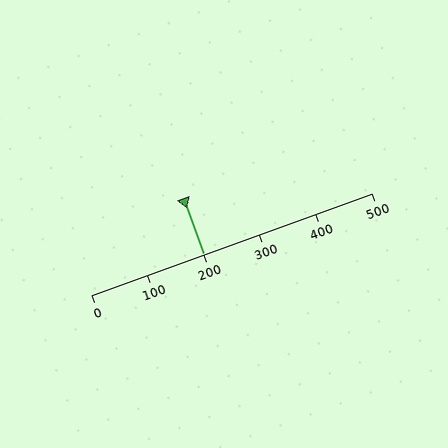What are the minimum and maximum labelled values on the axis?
The axis runs from 0 to 500.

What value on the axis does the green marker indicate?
The marker indicates approximately 200.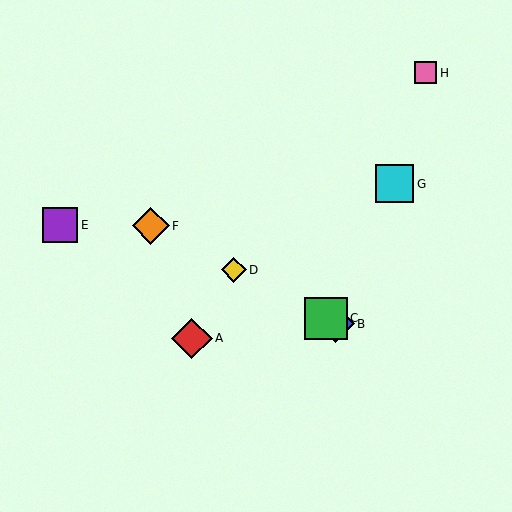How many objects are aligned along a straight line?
4 objects (B, C, D, F) are aligned along a straight line.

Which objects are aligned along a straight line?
Objects B, C, D, F are aligned along a straight line.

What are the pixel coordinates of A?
Object A is at (192, 338).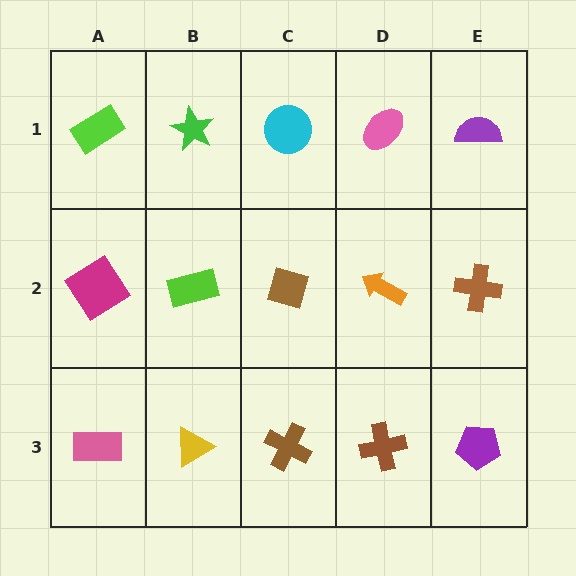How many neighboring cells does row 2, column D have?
4.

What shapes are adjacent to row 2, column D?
A pink ellipse (row 1, column D), a brown cross (row 3, column D), a brown diamond (row 2, column C), a brown cross (row 2, column E).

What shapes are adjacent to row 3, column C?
A brown diamond (row 2, column C), a yellow triangle (row 3, column B), a brown cross (row 3, column D).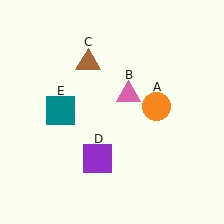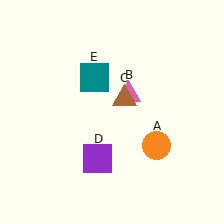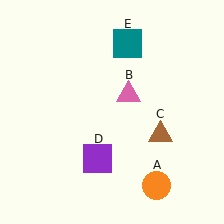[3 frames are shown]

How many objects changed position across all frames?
3 objects changed position: orange circle (object A), brown triangle (object C), teal square (object E).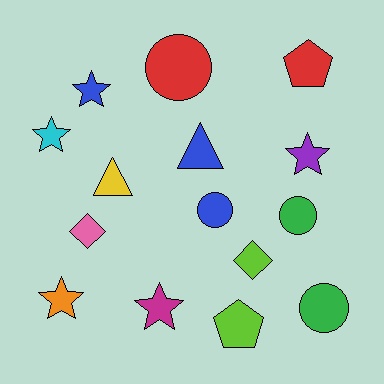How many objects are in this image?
There are 15 objects.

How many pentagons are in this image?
There are 2 pentagons.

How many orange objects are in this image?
There is 1 orange object.